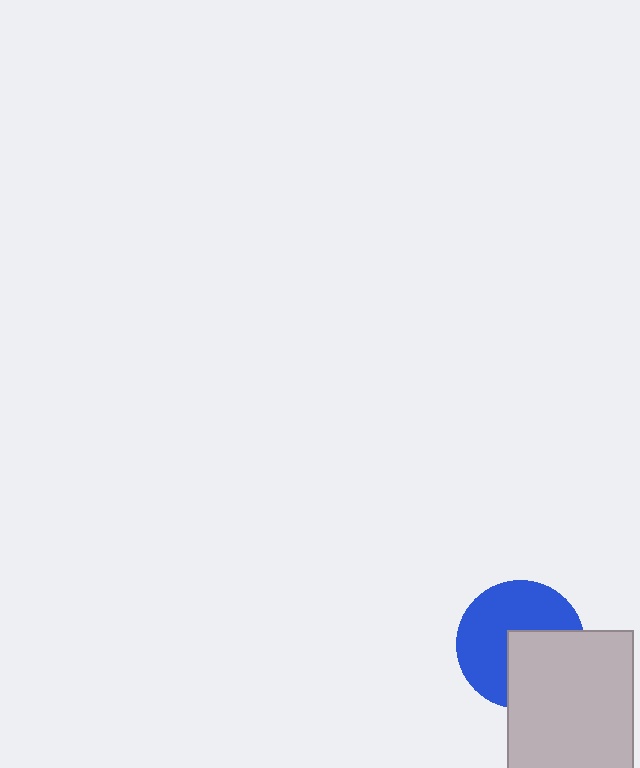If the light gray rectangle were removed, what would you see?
You would see the complete blue circle.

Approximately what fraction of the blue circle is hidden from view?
Roughly 40% of the blue circle is hidden behind the light gray rectangle.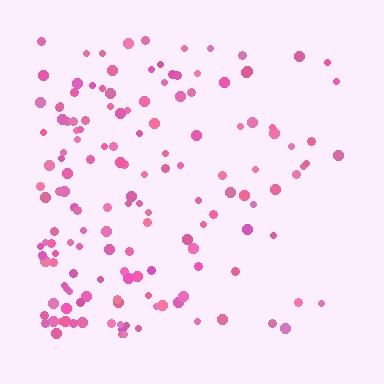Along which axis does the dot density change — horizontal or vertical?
Horizontal.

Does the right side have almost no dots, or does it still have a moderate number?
Still a moderate number, just noticeably fewer than the left.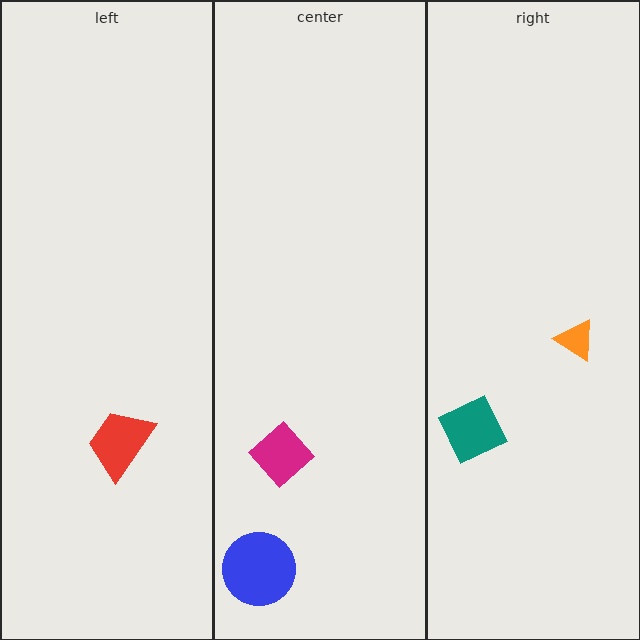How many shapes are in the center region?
2.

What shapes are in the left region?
The red trapezoid.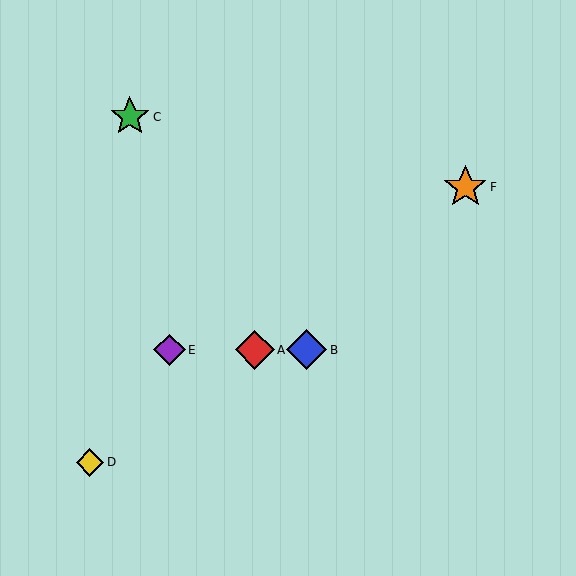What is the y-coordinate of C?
Object C is at y≈117.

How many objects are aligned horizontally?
3 objects (A, B, E) are aligned horizontally.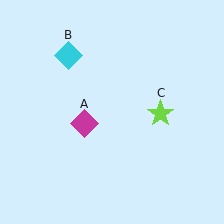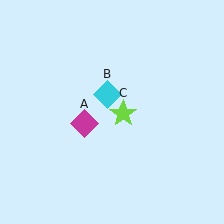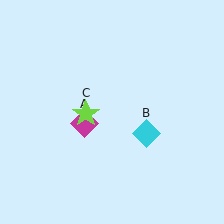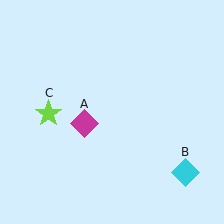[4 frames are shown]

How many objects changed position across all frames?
2 objects changed position: cyan diamond (object B), lime star (object C).